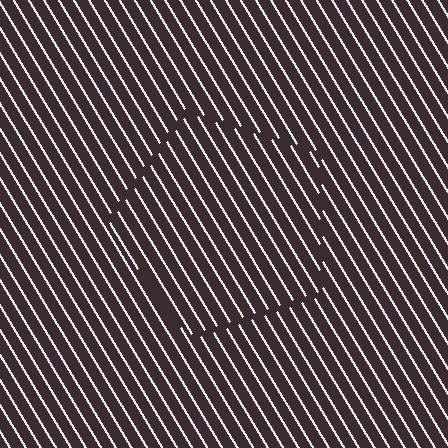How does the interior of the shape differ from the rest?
The interior of the shape contains the same grating, shifted by half a period — the contour is defined by the phase discontinuity where line-ends from the inner and outer gratings abut.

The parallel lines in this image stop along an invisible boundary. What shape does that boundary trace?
An illusory pentagon. The interior of the shape contains the same grating, shifted by half a period — the contour is defined by the phase discontinuity where line-ends from the inner and outer gratings abut.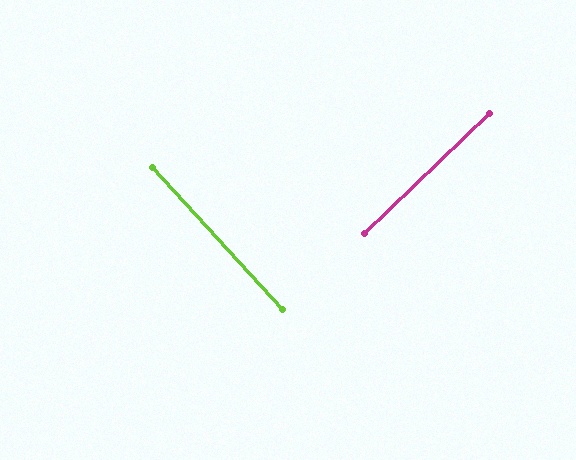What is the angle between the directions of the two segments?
Approximately 88 degrees.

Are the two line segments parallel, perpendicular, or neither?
Perpendicular — they meet at approximately 88°.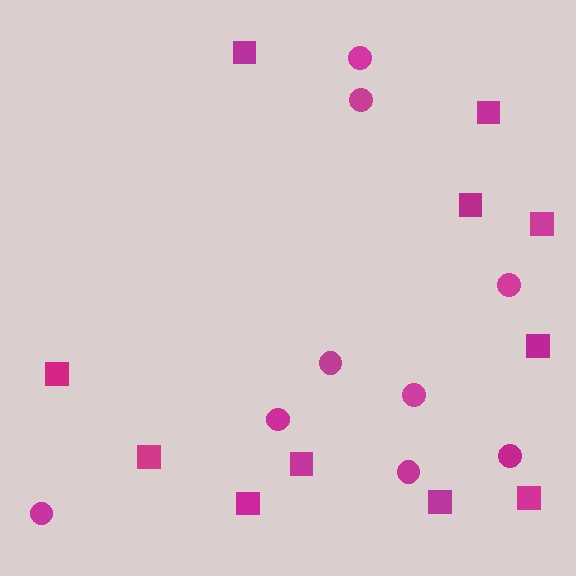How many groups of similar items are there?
There are 2 groups: one group of circles (9) and one group of squares (11).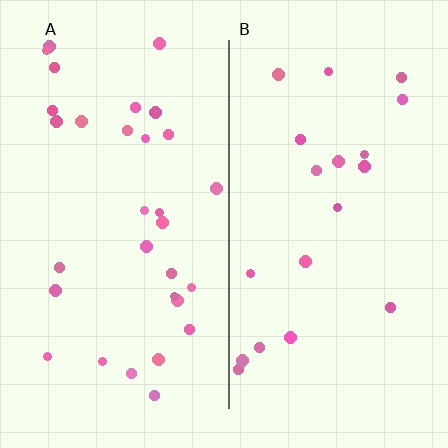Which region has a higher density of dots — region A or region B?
A (the left).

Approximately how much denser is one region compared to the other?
Approximately 1.6× — region A over region B.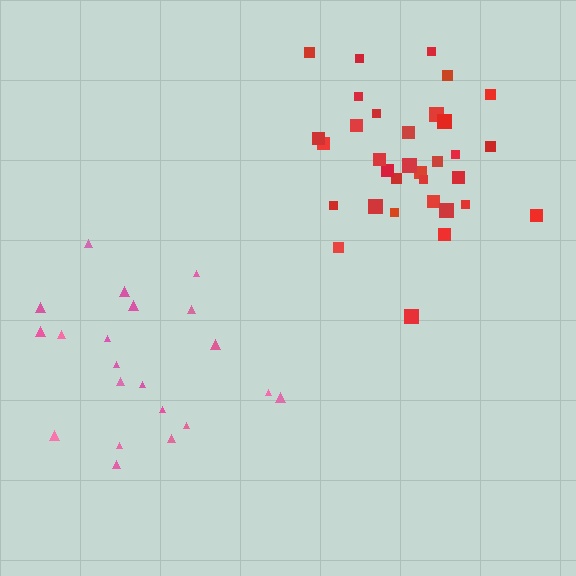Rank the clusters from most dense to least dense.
red, pink.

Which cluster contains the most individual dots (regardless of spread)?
Red (33).